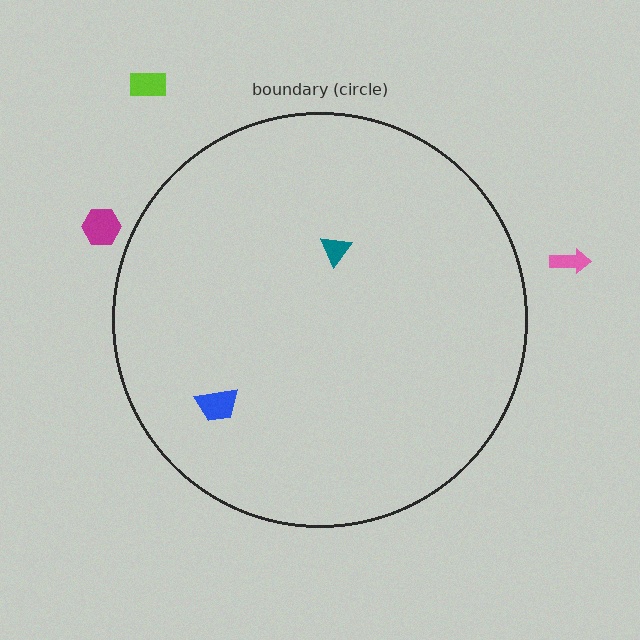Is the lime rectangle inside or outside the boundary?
Outside.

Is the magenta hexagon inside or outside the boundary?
Outside.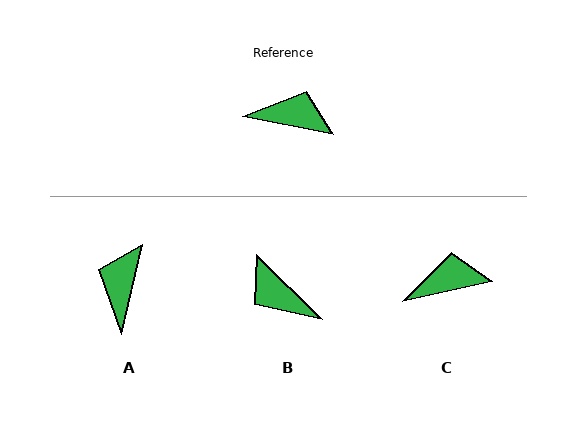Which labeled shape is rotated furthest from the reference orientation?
B, about 146 degrees away.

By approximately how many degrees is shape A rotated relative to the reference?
Approximately 88 degrees counter-clockwise.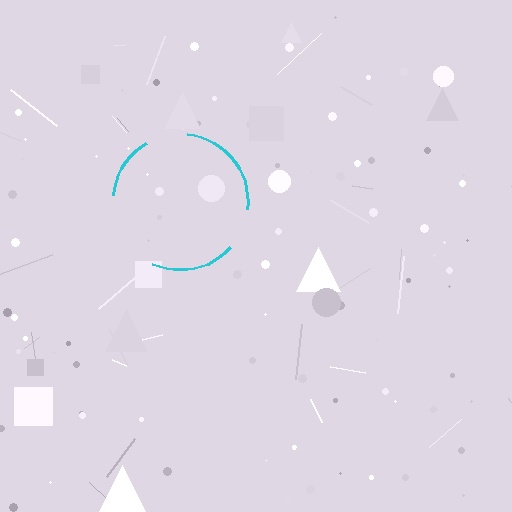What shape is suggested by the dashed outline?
The dashed outline suggests a circle.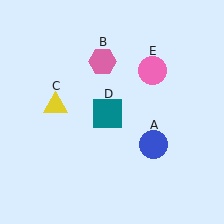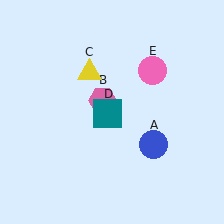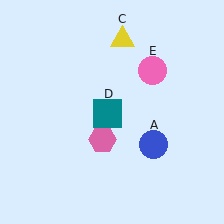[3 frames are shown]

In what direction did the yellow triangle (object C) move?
The yellow triangle (object C) moved up and to the right.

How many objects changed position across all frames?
2 objects changed position: pink hexagon (object B), yellow triangle (object C).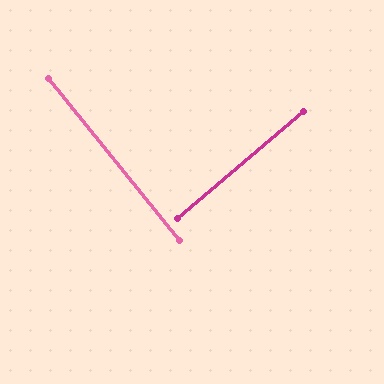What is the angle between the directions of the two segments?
Approximately 89 degrees.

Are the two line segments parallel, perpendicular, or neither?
Perpendicular — they meet at approximately 89°.